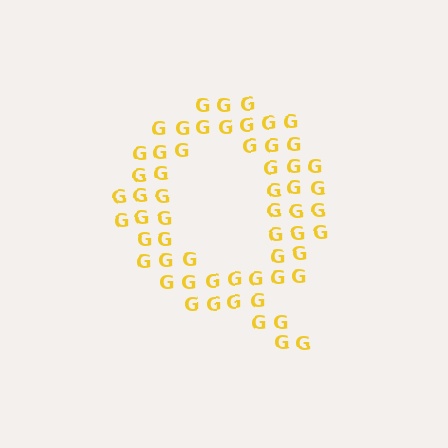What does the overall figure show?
The overall figure shows the letter Q.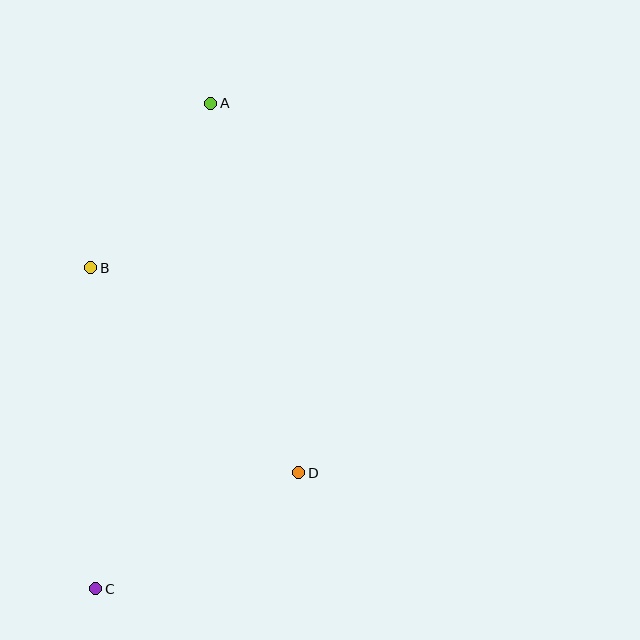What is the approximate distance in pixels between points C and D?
The distance between C and D is approximately 234 pixels.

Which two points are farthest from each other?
Points A and C are farthest from each other.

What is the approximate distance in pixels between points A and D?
The distance between A and D is approximately 380 pixels.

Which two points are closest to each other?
Points A and B are closest to each other.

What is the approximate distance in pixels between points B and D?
The distance between B and D is approximately 292 pixels.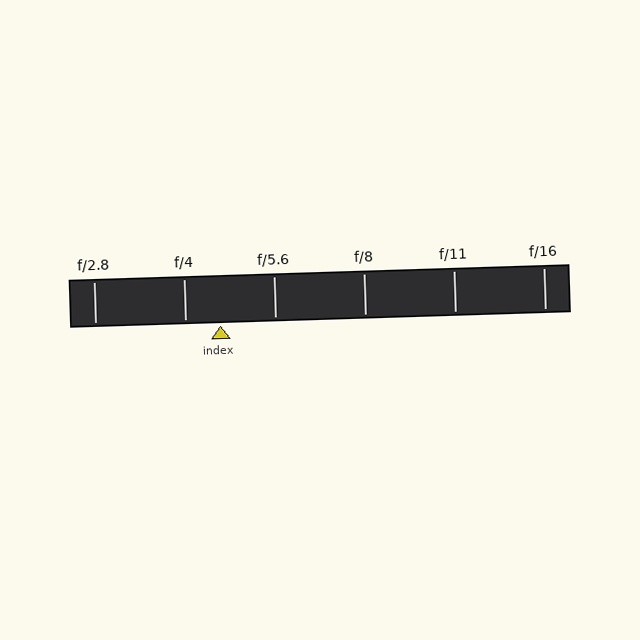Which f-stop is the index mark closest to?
The index mark is closest to f/4.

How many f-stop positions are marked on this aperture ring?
There are 6 f-stop positions marked.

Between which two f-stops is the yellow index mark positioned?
The index mark is between f/4 and f/5.6.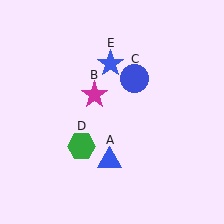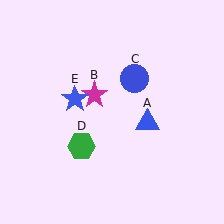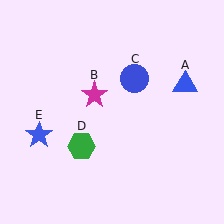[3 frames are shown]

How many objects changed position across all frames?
2 objects changed position: blue triangle (object A), blue star (object E).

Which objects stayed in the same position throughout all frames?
Magenta star (object B) and blue circle (object C) and green hexagon (object D) remained stationary.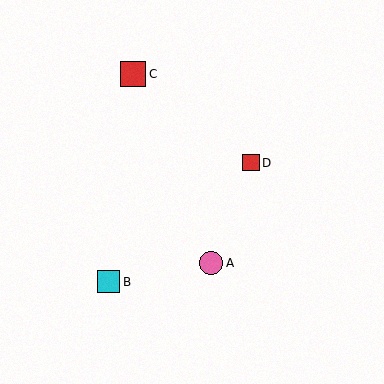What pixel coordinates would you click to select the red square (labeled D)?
Click at (251, 163) to select the red square D.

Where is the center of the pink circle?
The center of the pink circle is at (211, 263).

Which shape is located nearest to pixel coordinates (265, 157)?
The red square (labeled D) at (251, 163) is nearest to that location.